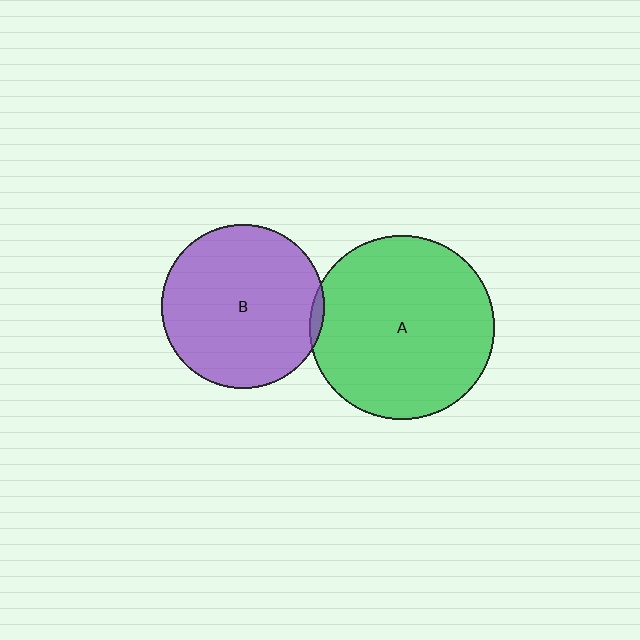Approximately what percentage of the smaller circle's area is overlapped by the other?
Approximately 5%.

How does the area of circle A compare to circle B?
Approximately 1.3 times.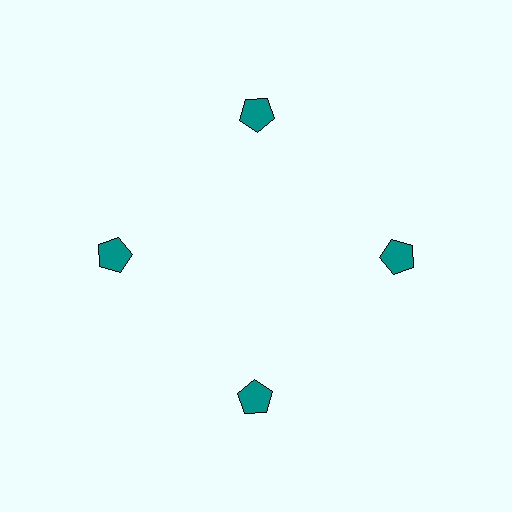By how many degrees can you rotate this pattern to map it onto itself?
The pattern maps onto itself every 90 degrees of rotation.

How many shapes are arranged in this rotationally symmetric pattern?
There are 4 shapes, arranged in 4 groups of 1.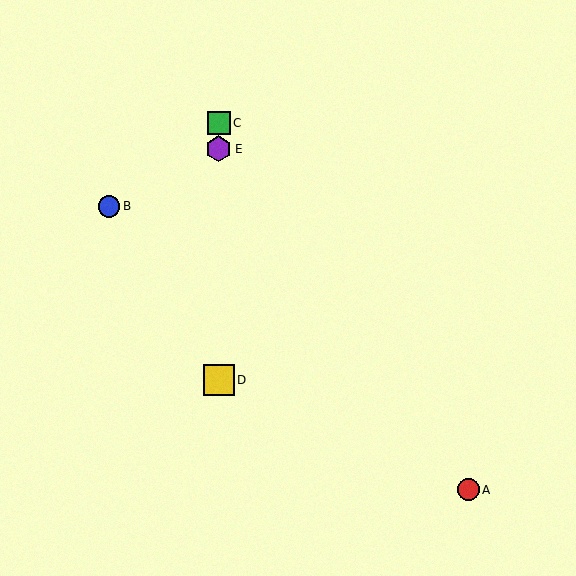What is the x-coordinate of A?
Object A is at x≈469.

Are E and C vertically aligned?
Yes, both are at x≈219.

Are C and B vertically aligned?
No, C is at x≈219 and B is at x≈109.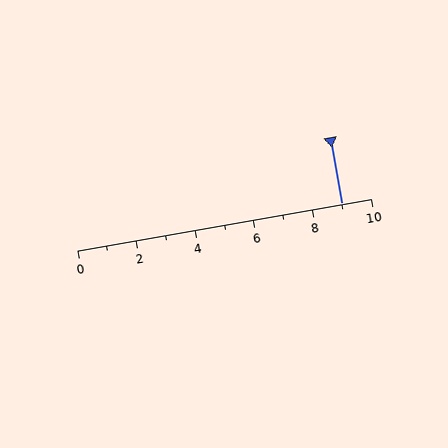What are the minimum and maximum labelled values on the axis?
The axis runs from 0 to 10.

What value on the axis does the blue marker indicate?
The marker indicates approximately 9.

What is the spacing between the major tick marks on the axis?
The major ticks are spaced 2 apart.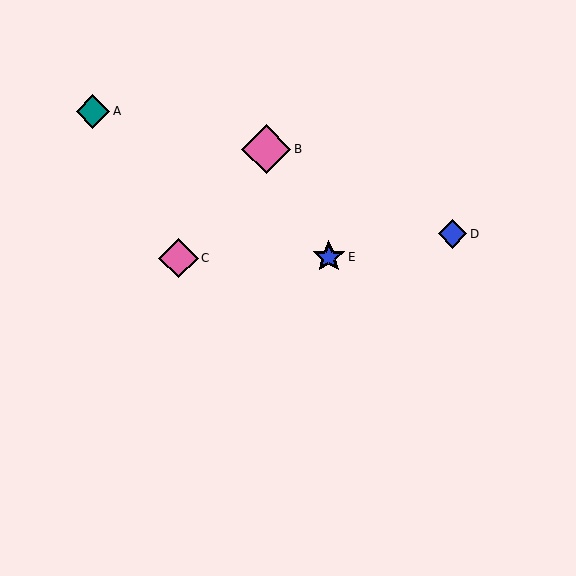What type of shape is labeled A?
Shape A is a teal diamond.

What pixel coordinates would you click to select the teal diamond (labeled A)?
Click at (93, 111) to select the teal diamond A.